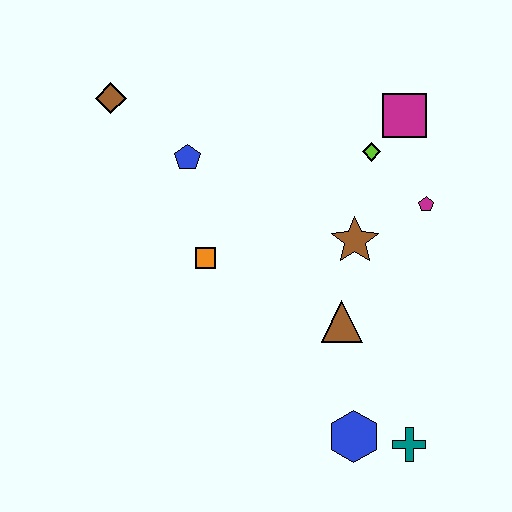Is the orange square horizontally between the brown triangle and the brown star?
No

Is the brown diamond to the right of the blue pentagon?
No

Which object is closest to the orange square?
The blue pentagon is closest to the orange square.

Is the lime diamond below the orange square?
No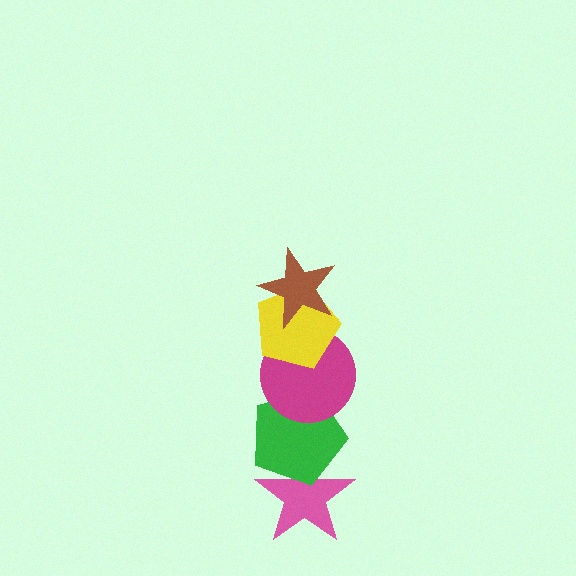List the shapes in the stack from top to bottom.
From top to bottom: the brown star, the yellow pentagon, the magenta circle, the green pentagon, the pink star.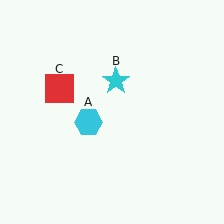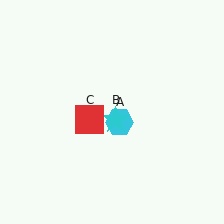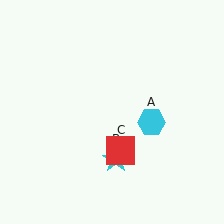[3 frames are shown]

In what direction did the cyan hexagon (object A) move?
The cyan hexagon (object A) moved right.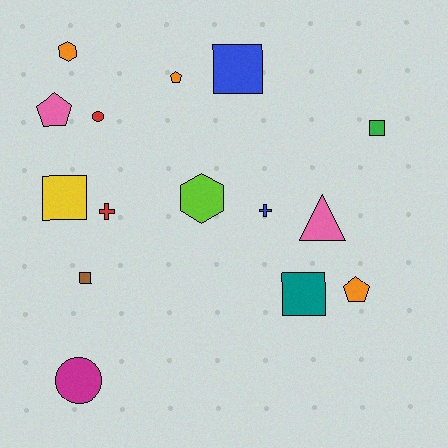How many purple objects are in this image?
There are no purple objects.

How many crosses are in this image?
There are 2 crosses.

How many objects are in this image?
There are 15 objects.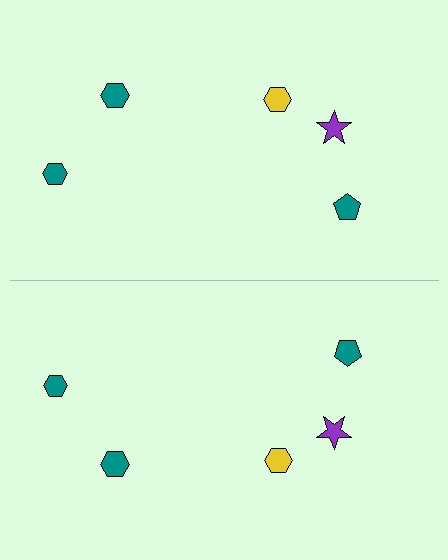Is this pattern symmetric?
Yes, this pattern has bilateral (reflection) symmetry.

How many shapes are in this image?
There are 10 shapes in this image.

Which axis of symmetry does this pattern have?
The pattern has a horizontal axis of symmetry running through the center of the image.